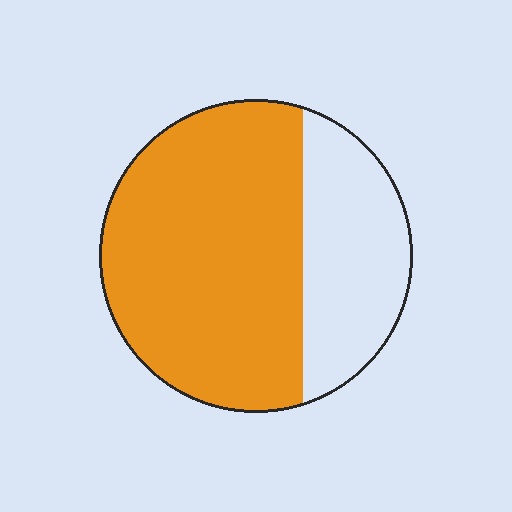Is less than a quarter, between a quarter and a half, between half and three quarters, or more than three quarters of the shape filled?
Between half and three quarters.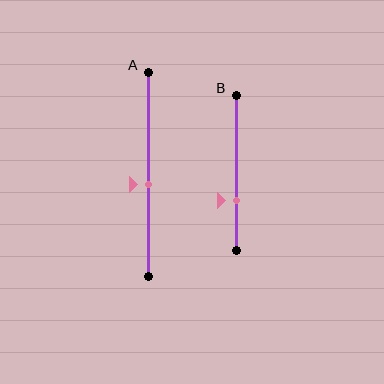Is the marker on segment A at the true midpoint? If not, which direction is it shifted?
No, the marker on segment A is shifted downward by about 5% of the segment length.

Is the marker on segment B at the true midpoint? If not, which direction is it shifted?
No, the marker on segment B is shifted downward by about 18% of the segment length.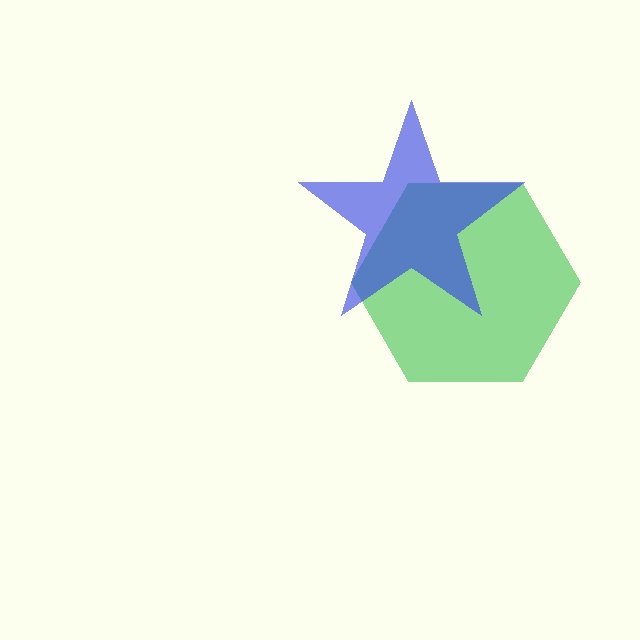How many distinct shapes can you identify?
There are 2 distinct shapes: a green hexagon, a blue star.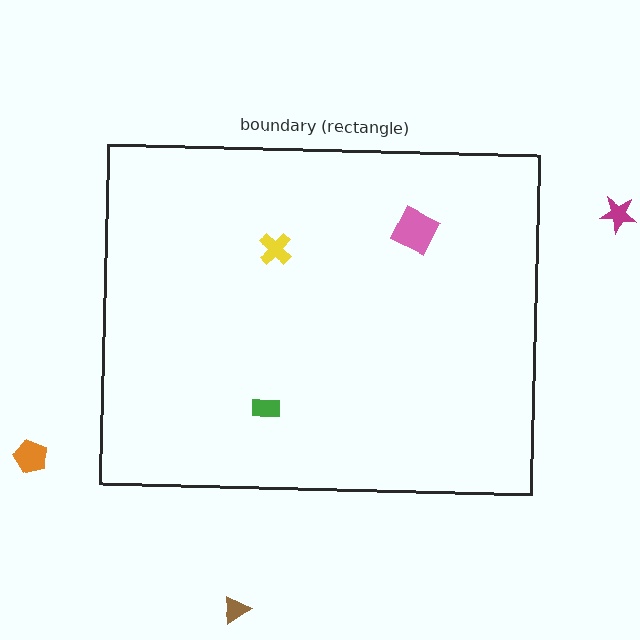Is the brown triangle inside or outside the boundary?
Outside.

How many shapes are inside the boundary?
3 inside, 3 outside.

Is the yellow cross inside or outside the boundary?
Inside.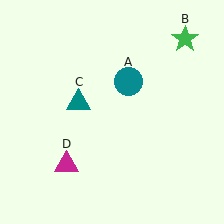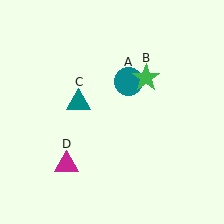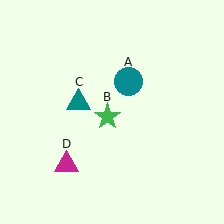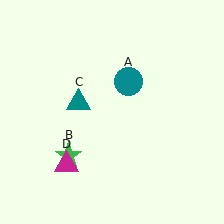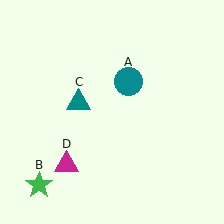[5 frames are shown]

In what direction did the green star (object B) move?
The green star (object B) moved down and to the left.